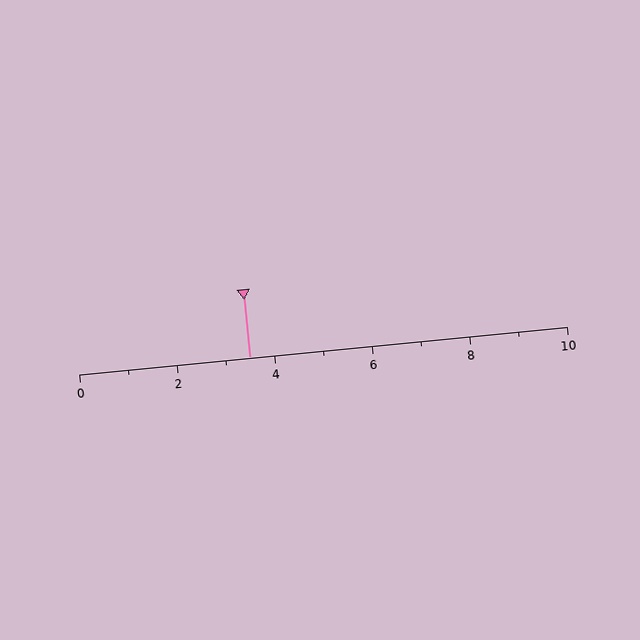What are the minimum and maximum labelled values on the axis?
The axis runs from 0 to 10.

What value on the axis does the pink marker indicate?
The marker indicates approximately 3.5.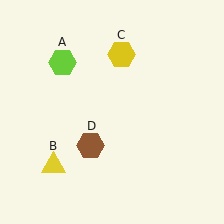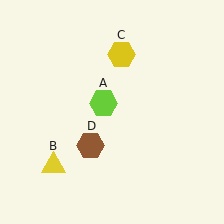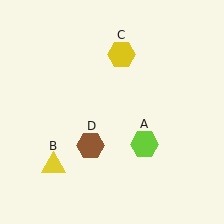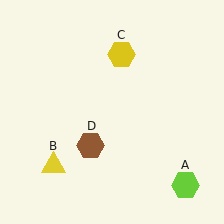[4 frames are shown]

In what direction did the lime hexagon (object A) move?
The lime hexagon (object A) moved down and to the right.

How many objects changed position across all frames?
1 object changed position: lime hexagon (object A).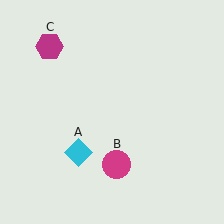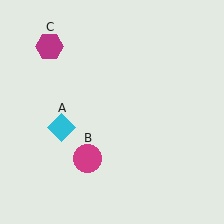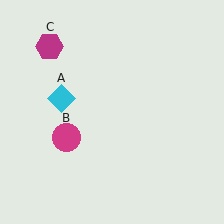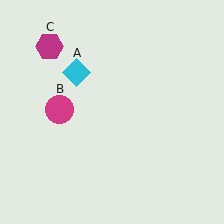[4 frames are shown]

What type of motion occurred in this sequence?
The cyan diamond (object A), magenta circle (object B) rotated clockwise around the center of the scene.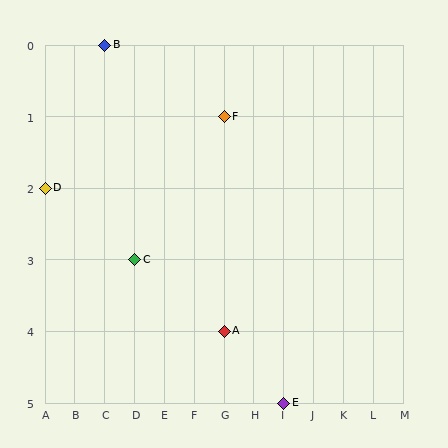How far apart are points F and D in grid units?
Points F and D are 6 columns and 1 row apart (about 6.1 grid units diagonally).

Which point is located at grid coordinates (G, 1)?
Point F is at (G, 1).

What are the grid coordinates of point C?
Point C is at grid coordinates (D, 3).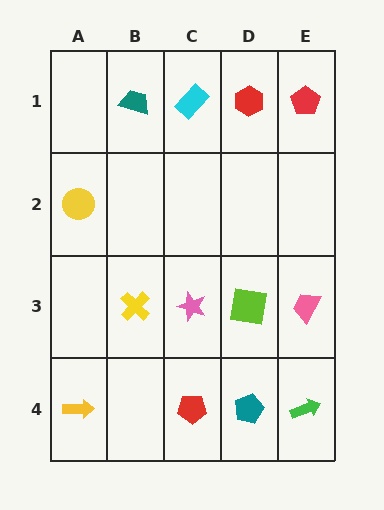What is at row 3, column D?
A lime square.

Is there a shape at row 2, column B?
No, that cell is empty.